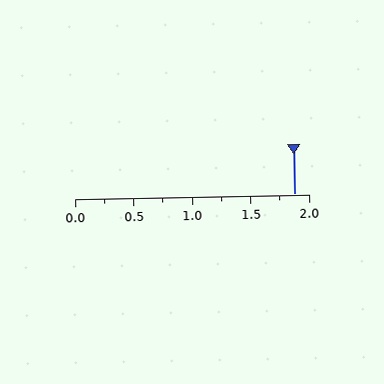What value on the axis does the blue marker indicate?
The marker indicates approximately 1.88.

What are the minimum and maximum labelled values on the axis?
The axis runs from 0.0 to 2.0.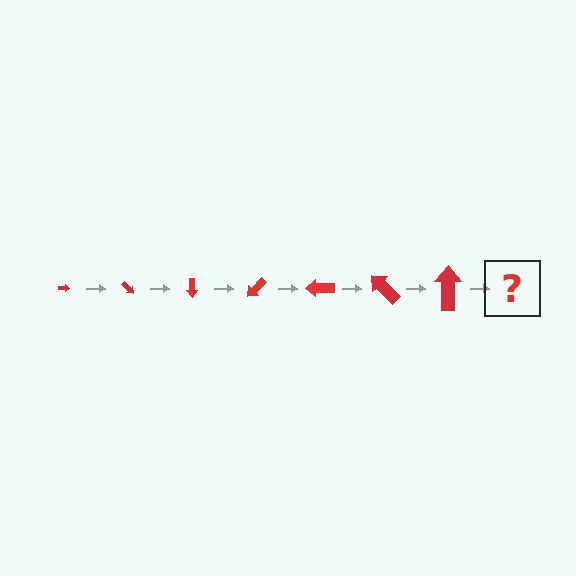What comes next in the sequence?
The next element should be an arrow, larger than the previous one and rotated 315 degrees from the start.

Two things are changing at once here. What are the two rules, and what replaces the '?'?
The two rules are that the arrow grows larger each step and it rotates 45 degrees each step. The '?' should be an arrow, larger than the previous one and rotated 315 degrees from the start.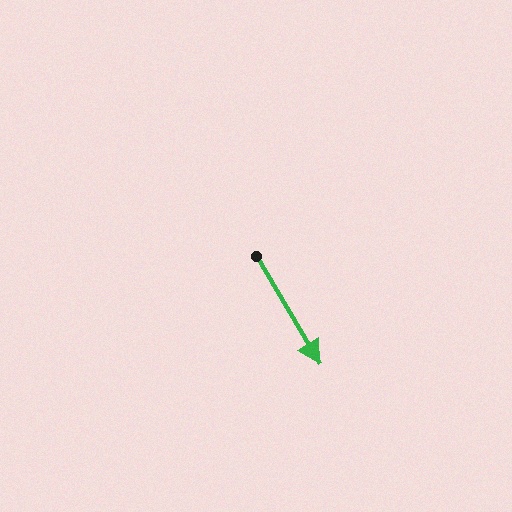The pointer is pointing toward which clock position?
Roughly 5 o'clock.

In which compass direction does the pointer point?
Southeast.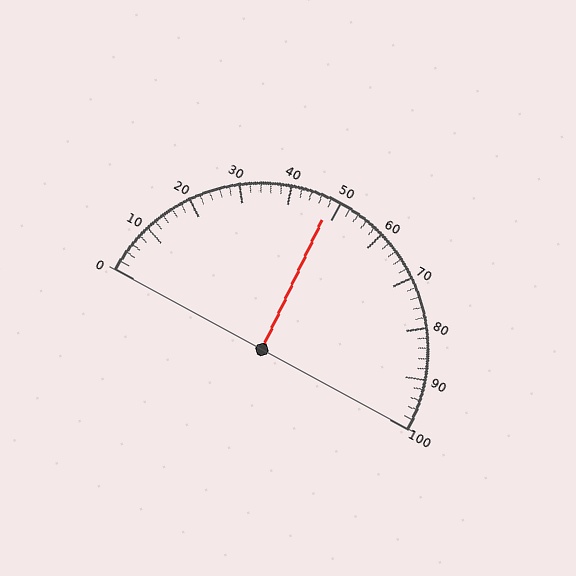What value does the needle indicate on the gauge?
The needle indicates approximately 48.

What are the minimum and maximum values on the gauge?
The gauge ranges from 0 to 100.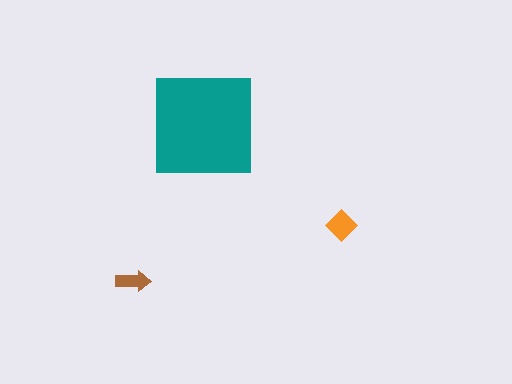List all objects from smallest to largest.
The brown arrow, the orange diamond, the teal square.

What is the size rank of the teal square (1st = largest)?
1st.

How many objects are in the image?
There are 3 objects in the image.